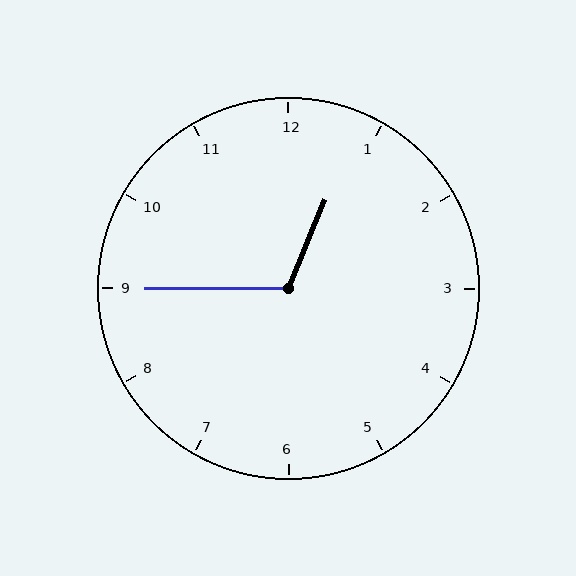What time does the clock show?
12:45.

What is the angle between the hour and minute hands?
Approximately 112 degrees.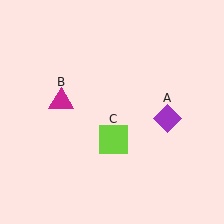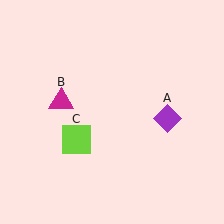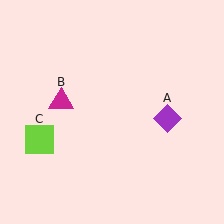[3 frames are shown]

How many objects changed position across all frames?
1 object changed position: lime square (object C).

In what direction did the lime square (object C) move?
The lime square (object C) moved left.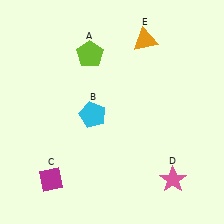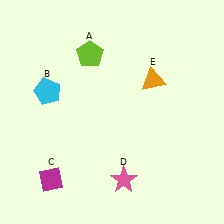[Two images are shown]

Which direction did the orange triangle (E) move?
The orange triangle (E) moved down.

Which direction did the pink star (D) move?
The pink star (D) moved left.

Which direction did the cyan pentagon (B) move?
The cyan pentagon (B) moved left.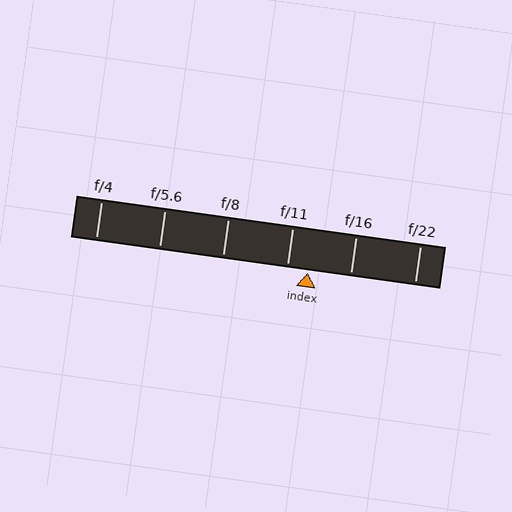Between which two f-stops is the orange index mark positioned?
The index mark is between f/11 and f/16.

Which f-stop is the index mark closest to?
The index mark is closest to f/11.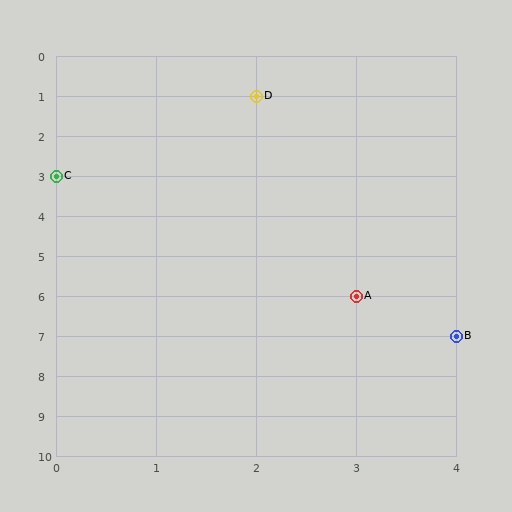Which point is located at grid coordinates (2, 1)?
Point D is at (2, 1).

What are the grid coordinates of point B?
Point B is at grid coordinates (4, 7).